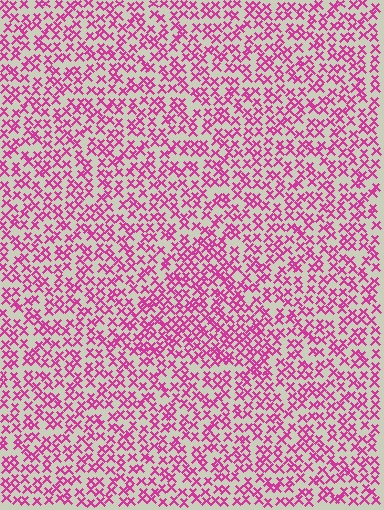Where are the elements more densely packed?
The elements are more densely packed inside the triangle boundary.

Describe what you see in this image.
The image contains small magenta elements arranged at two different densities. A triangle-shaped region is visible where the elements are more densely packed than the surrounding area.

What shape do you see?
I see a triangle.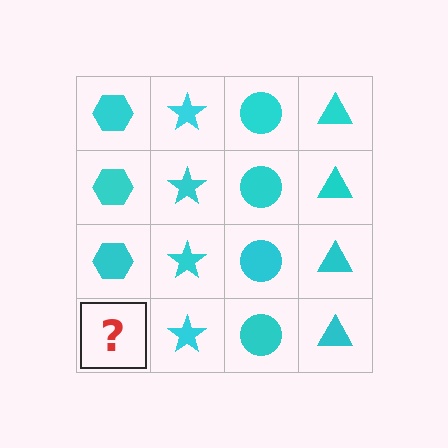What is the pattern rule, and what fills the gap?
The rule is that each column has a consistent shape. The gap should be filled with a cyan hexagon.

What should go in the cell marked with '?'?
The missing cell should contain a cyan hexagon.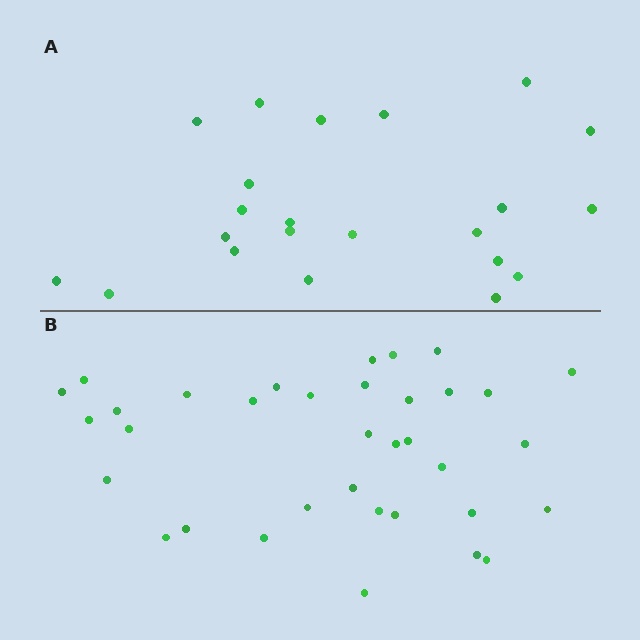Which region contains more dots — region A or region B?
Region B (the bottom region) has more dots.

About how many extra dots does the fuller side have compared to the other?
Region B has approximately 15 more dots than region A.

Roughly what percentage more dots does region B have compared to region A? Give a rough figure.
About 60% more.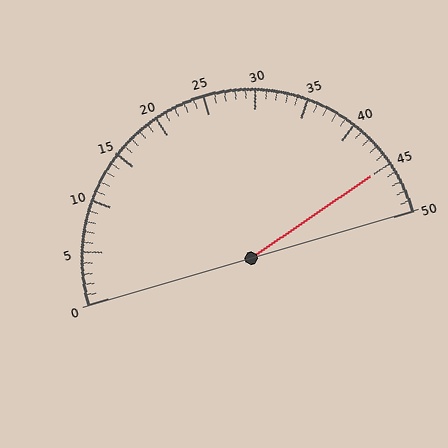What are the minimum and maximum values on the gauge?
The gauge ranges from 0 to 50.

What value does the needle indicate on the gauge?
The needle indicates approximately 45.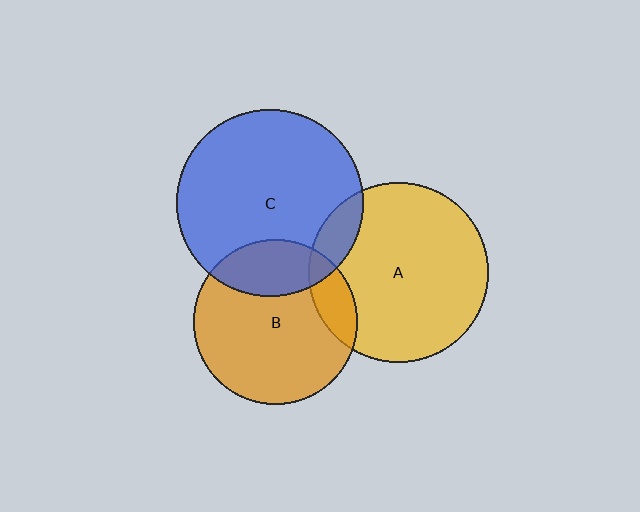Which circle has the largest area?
Circle C (blue).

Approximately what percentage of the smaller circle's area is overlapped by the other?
Approximately 15%.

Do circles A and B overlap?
Yes.